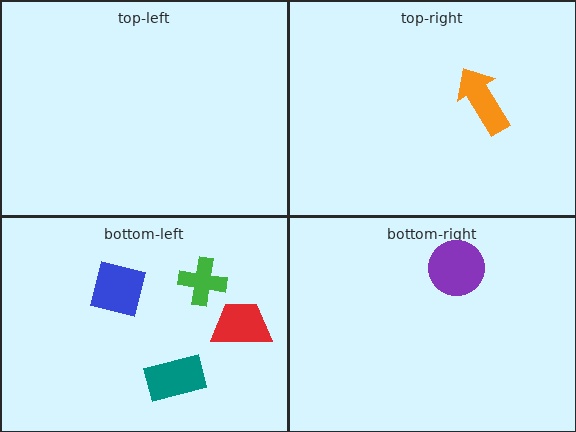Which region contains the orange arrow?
The top-right region.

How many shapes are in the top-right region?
1.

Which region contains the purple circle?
The bottom-right region.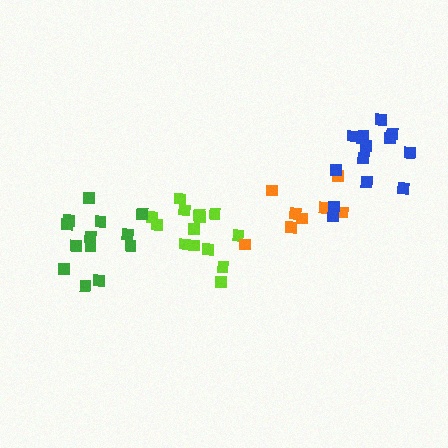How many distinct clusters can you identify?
There are 4 distinct clusters.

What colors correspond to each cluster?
The clusters are colored: lime, orange, blue, green.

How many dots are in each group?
Group 1: 14 dots, Group 2: 8 dots, Group 3: 14 dots, Group 4: 13 dots (49 total).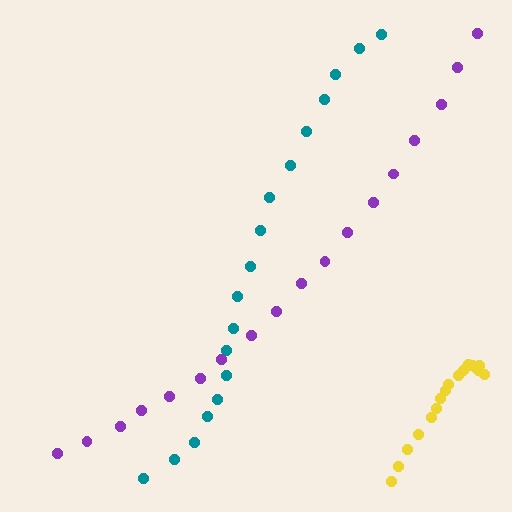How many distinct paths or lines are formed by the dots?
There are 3 distinct paths.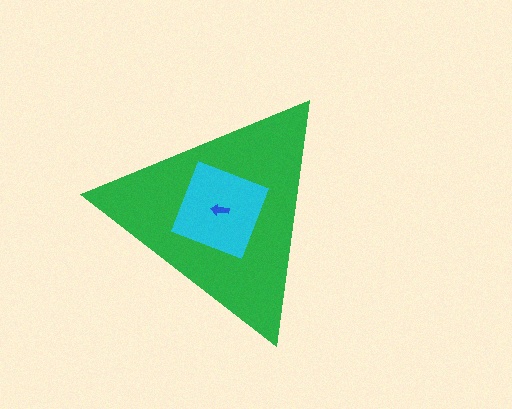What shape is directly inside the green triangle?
The cyan square.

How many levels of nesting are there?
3.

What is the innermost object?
The blue arrow.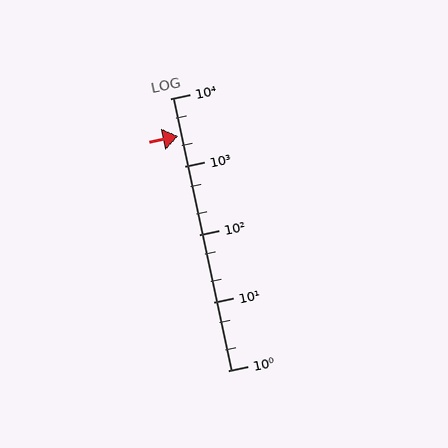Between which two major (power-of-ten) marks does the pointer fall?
The pointer is between 1000 and 10000.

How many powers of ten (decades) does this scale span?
The scale spans 4 decades, from 1 to 10000.